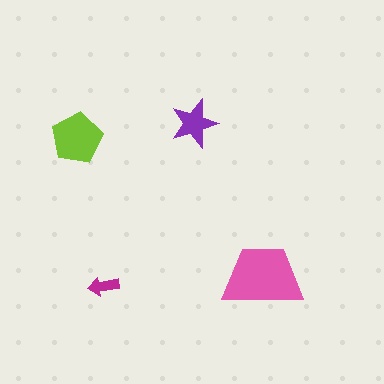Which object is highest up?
The purple star is topmost.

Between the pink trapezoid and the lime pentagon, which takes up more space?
The pink trapezoid.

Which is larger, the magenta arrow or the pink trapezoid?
The pink trapezoid.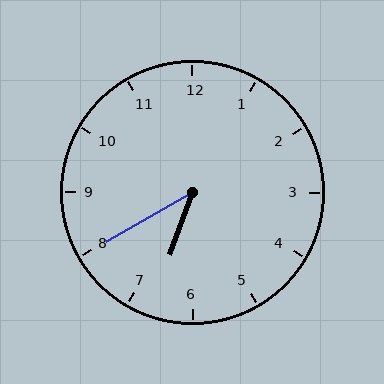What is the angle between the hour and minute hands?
Approximately 40 degrees.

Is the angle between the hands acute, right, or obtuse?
It is acute.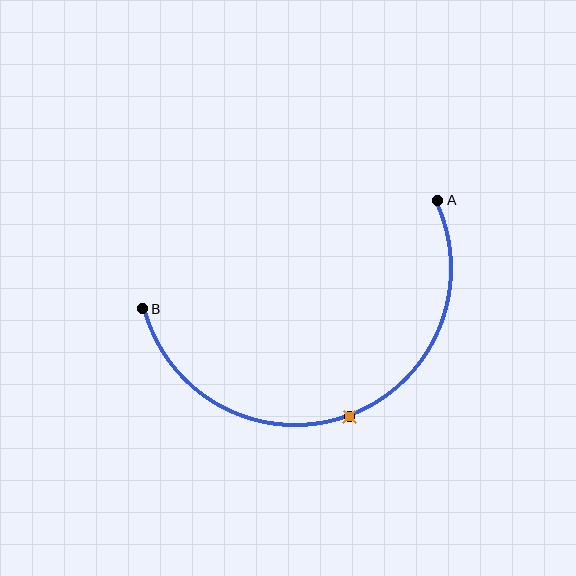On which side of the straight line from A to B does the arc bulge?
The arc bulges below the straight line connecting A and B.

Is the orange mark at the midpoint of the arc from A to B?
Yes. The orange mark lies on the arc at equal arc-length from both A and B — it is the arc midpoint.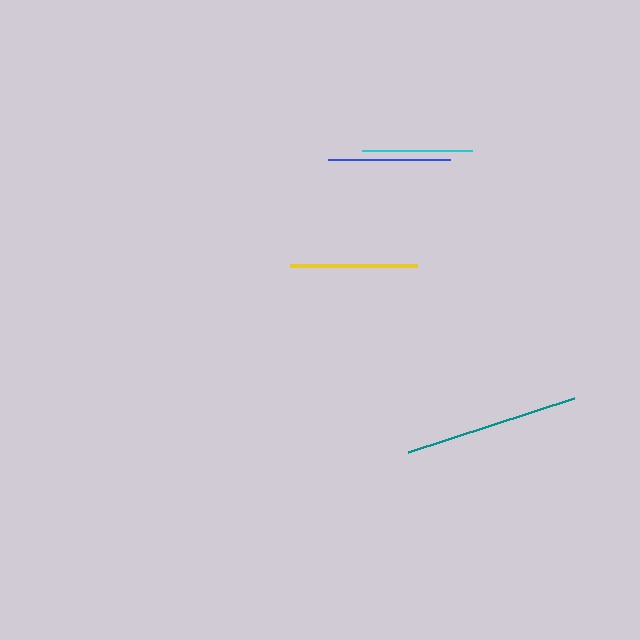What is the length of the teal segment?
The teal segment is approximately 175 pixels long.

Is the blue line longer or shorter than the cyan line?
The blue line is longer than the cyan line.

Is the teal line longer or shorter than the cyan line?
The teal line is longer than the cyan line.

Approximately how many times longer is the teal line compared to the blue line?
The teal line is approximately 1.4 times the length of the blue line.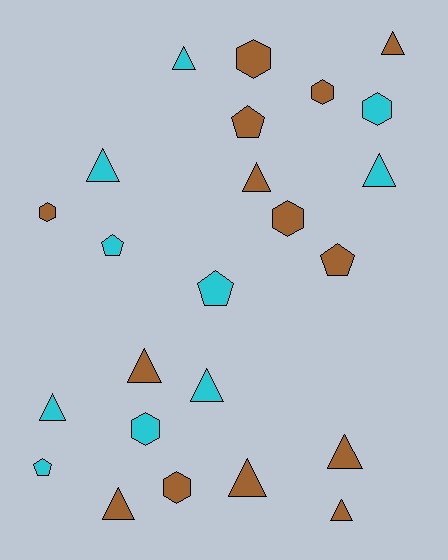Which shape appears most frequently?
Triangle, with 12 objects.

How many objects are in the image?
There are 24 objects.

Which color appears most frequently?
Brown, with 14 objects.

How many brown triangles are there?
There are 7 brown triangles.